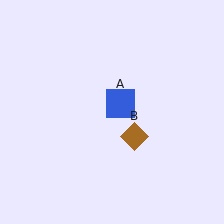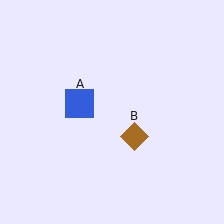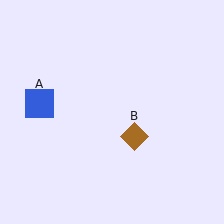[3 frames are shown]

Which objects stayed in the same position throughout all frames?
Brown diamond (object B) remained stationary.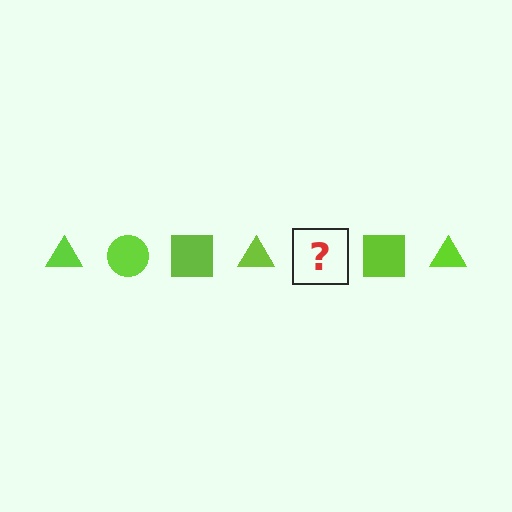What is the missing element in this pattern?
The missing element is a lime circle.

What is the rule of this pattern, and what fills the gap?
The rule is that the pattern cycles through triangle, circle, square shapes in lime. The gap should be filled with a lime circle.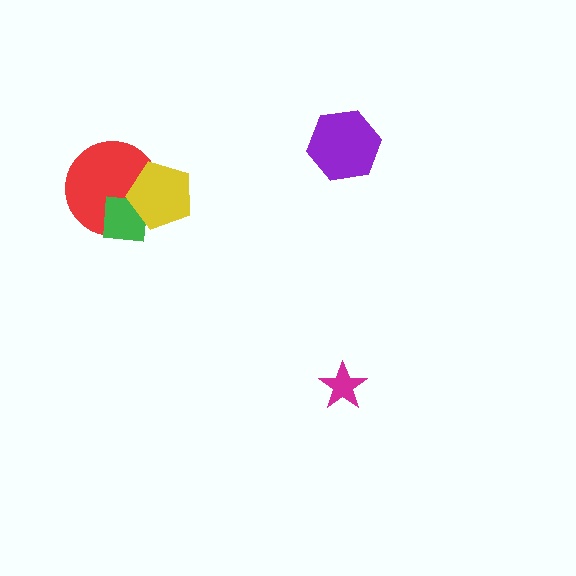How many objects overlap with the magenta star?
0 objects overlap with the magenta star.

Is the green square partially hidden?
Yes, it is partially covered by another shape.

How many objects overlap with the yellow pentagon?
2 objects overlap with the yellow pentagon.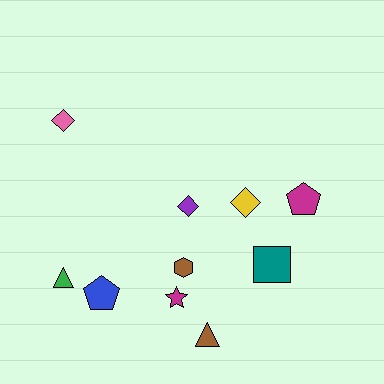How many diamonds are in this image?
There are 3 diamonds.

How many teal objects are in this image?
There is 1 teal object.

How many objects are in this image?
There are 10 objects.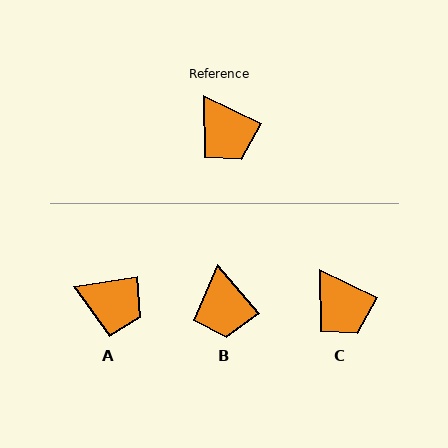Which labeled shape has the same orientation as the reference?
C.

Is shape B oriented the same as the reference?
No, it is off by about 23 degrees.